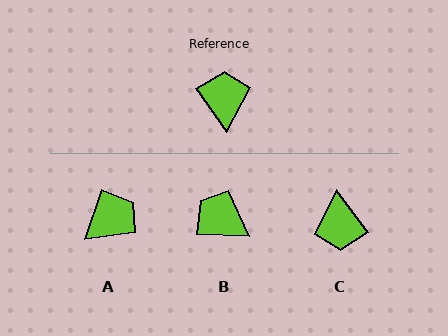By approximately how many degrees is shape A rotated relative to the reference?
Approximately 53 degrees clockwise.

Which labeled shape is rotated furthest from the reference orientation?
C, about 178 degrees away.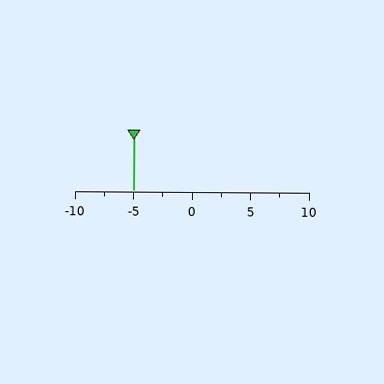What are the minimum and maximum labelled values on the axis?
The axis runs from -10 to 10.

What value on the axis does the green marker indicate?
The marker indicates approximately -5.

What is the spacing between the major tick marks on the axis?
The major ticks are spaced 5 apart.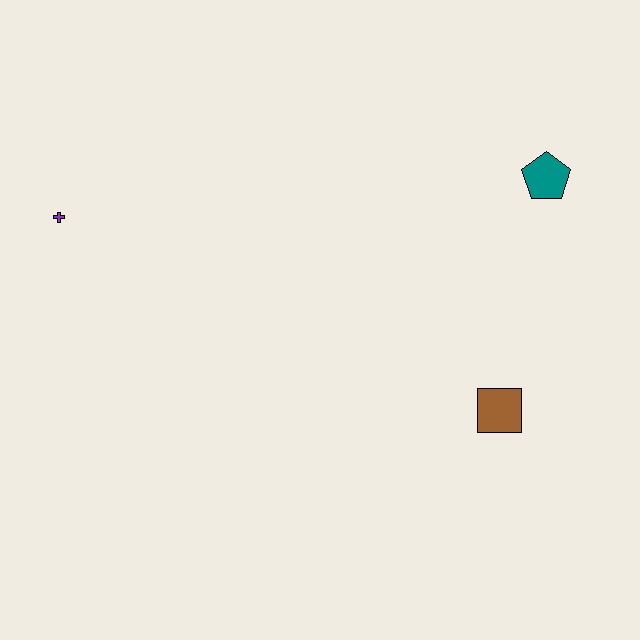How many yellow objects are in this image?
There are no yellow objects.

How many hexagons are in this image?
There are no hexagons.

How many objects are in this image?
There are 3 objects.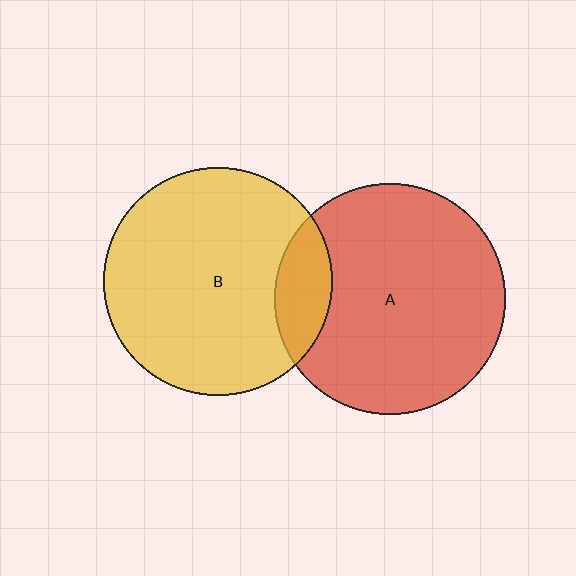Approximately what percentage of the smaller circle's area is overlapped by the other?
Approximately 15%.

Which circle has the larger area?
Circle A (red).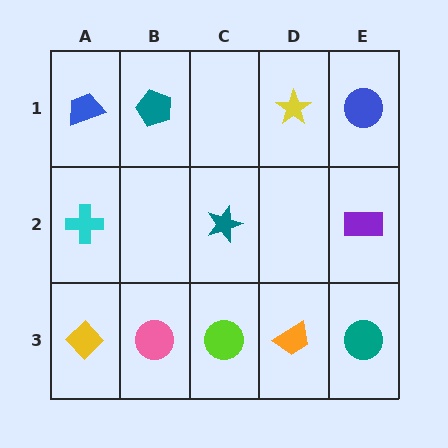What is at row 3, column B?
A pink circle.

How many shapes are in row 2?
3 shapes.